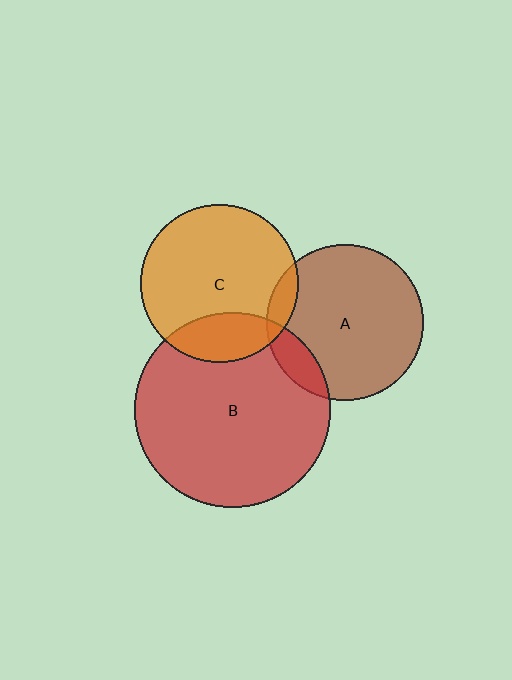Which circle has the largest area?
Circle B (red).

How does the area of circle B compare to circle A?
Approximately 1.6 times.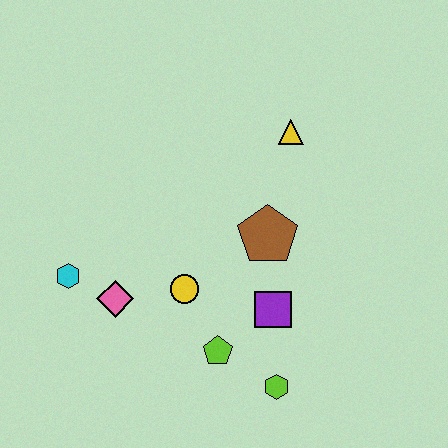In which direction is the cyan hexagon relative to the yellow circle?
The cyan hexagon is to the left of the yellow circle.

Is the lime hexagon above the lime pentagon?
No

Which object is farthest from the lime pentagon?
The yellow triangle is farthest from the lime pentagon.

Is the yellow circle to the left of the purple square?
Yes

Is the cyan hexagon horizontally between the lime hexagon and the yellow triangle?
No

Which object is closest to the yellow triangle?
The brown pentagon is closest to the yellow triangle.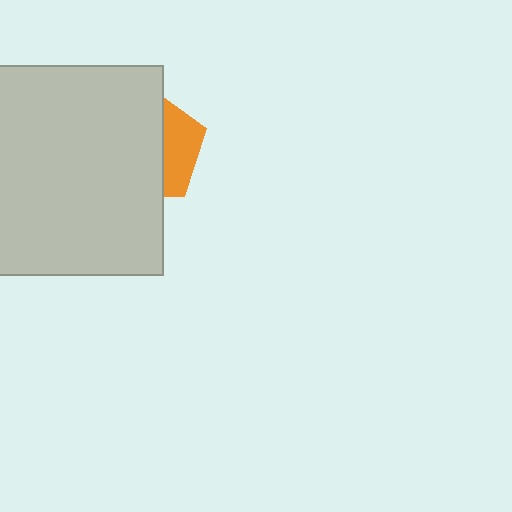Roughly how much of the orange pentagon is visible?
A small part of it is visible (roughly 32%).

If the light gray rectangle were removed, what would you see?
You would see the complete orange pentagon.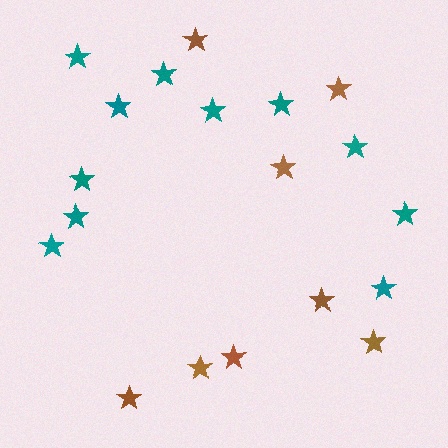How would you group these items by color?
There are 2 groups: one group of teal stars (11) and one group of brown stars (8).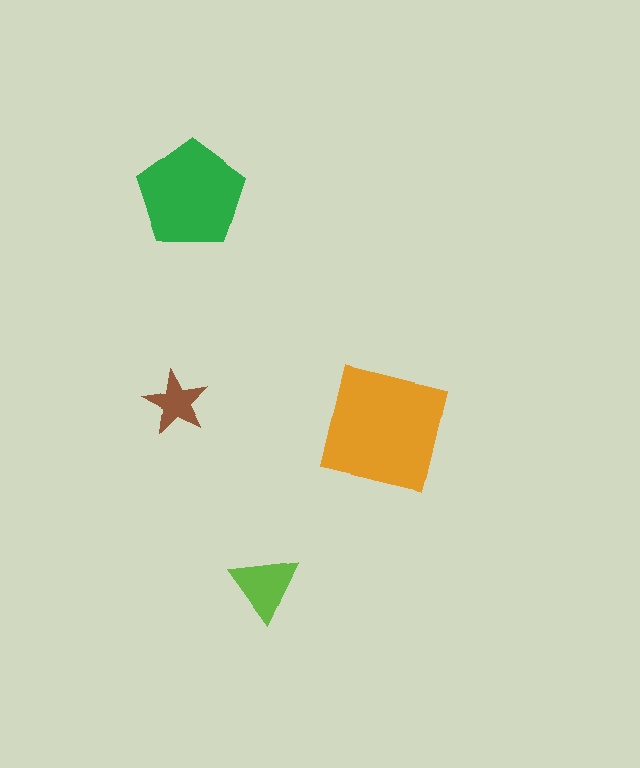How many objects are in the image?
There are 4 objects in the image.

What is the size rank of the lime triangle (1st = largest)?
3rd.